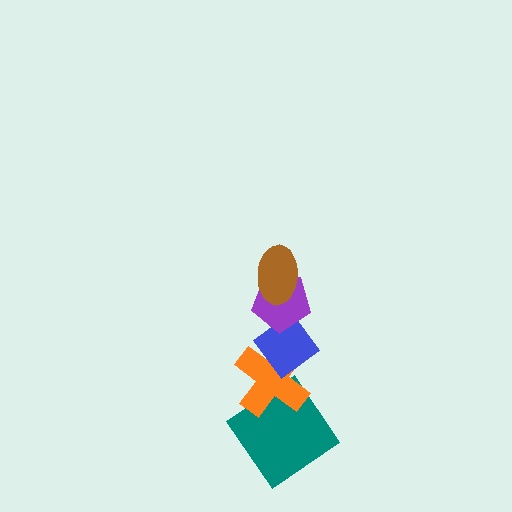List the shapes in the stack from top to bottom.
From top to bottom: the brown ellipse, the purple pentagon, the blue diamond, the orange cross, the teal diamond.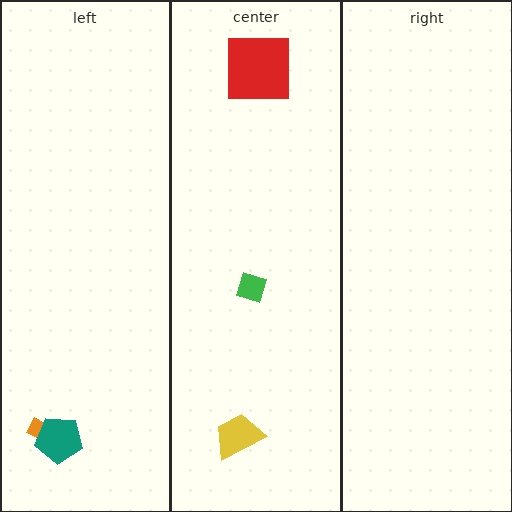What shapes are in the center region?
The red square, the green diamond, the yellow trapezoid.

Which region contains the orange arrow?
The left region.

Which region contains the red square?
The center region.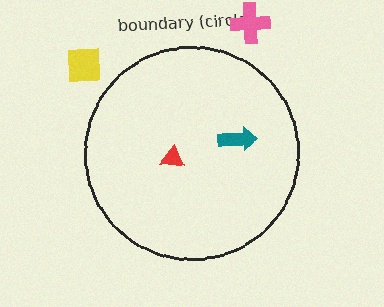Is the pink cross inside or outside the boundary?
Outside.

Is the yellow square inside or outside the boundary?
Outside.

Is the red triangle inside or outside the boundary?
Inside.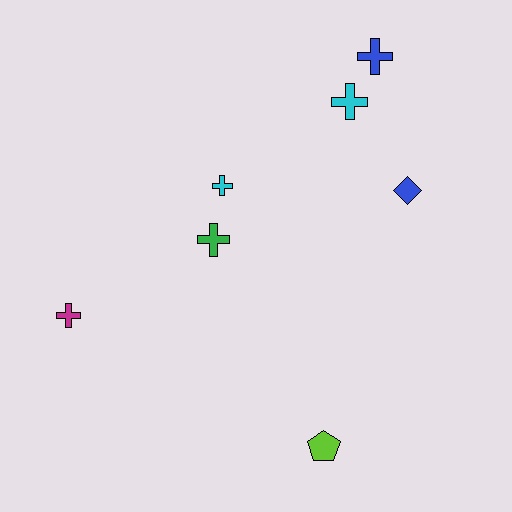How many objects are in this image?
There are 7 objects.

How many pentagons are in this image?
There is 1 pentagon.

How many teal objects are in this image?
There are no teal objects.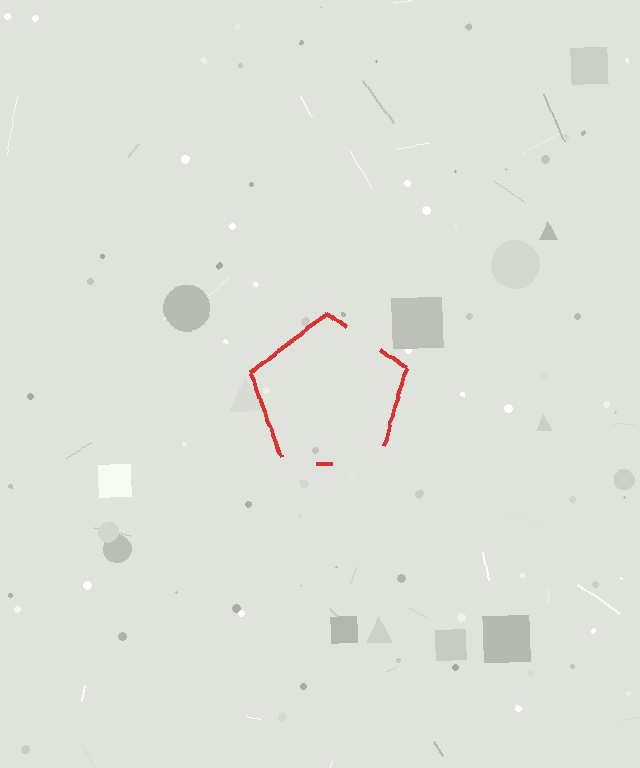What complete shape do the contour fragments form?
The contour fragments form a pentagon.